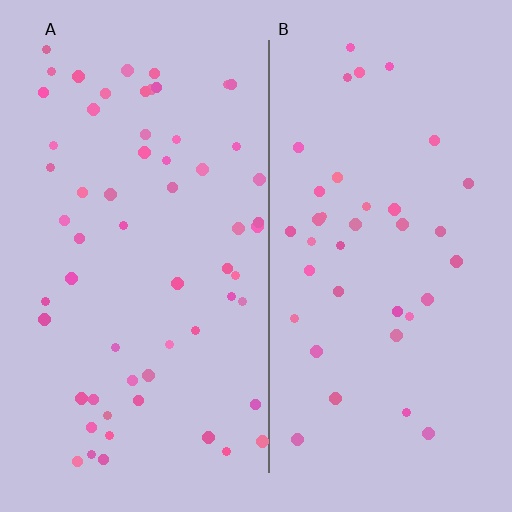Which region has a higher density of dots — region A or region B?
A (the left).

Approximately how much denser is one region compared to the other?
Approximately 1.6× — region A over region B.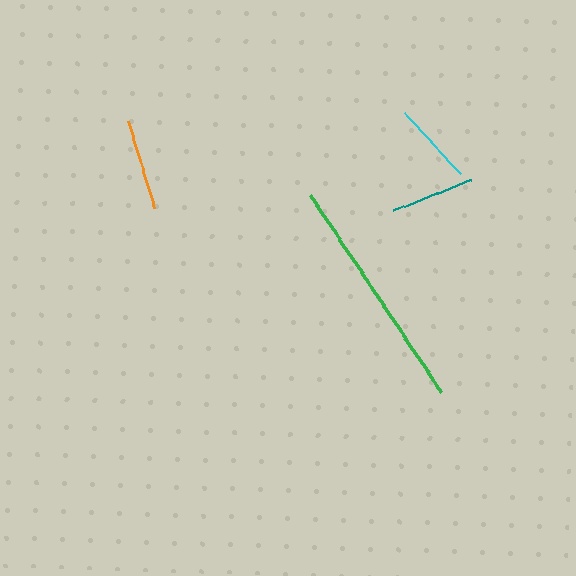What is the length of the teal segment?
The teal segment is approximately 84 pixels long.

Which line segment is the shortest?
The cyan line is the shortest at approximately 83 pixels.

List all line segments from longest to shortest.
From longest to shortest: green, orange, teal, cyan.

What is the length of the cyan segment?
The cyan segment is approximately 83 pixels long.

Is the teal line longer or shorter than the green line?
The green line is longer than the teal line.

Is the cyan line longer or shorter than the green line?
The green line is longer than the cyan line.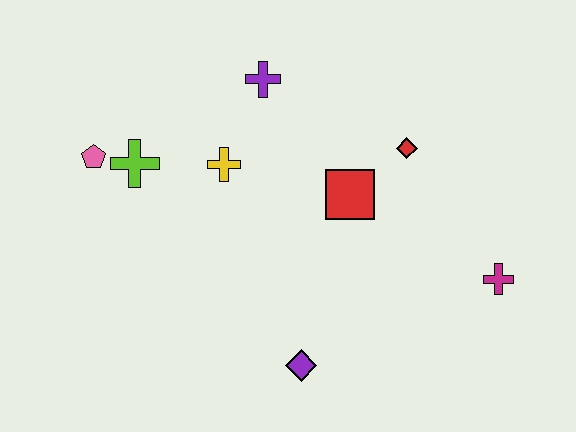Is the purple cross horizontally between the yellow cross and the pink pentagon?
No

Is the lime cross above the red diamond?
No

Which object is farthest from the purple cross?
The magenta cross is farthest from the purple cross.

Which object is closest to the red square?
The red diamond is closest to the red square.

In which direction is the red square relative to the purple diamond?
The red square is above the purple diamond.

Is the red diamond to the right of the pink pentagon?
Yes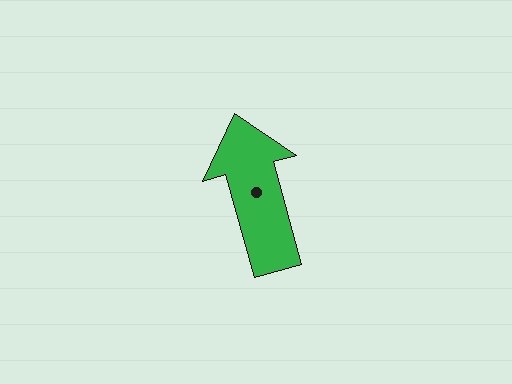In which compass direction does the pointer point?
North.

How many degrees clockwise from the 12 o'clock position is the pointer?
Approximately 345 degrees.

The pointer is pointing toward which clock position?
Roughly 11 o'clock.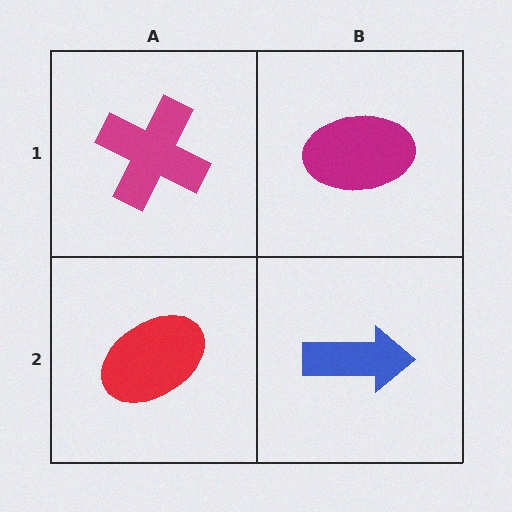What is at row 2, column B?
A blue arrow.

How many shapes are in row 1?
2 shapes.